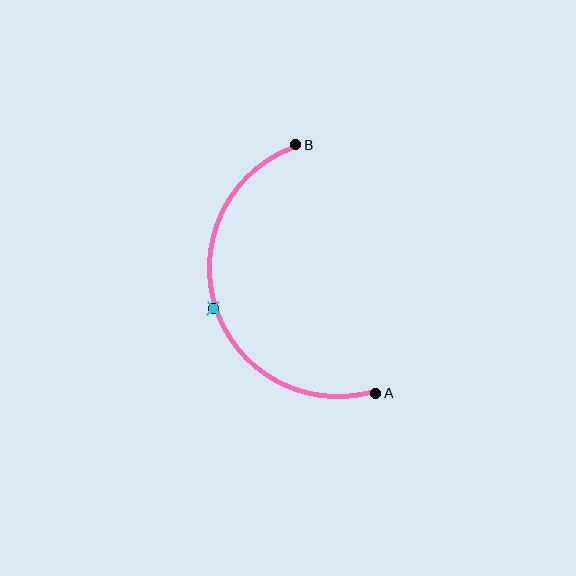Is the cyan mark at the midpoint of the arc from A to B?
Yes. The cyan mark lies on the arc at equal arc-length from both A and B — it is the arc midpoint.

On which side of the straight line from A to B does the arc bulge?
The arc bulges to the left of the straight line connecting A and B.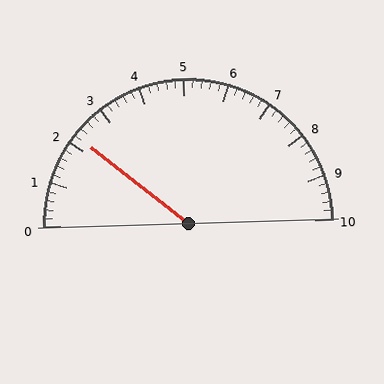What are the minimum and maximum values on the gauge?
The gauge ranges from 0 to 10.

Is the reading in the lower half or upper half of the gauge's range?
The reading is in the lower half of the range (0 to 10).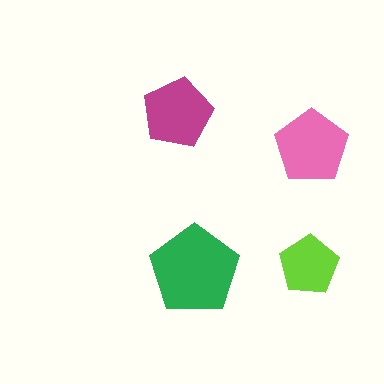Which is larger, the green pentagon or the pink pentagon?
The green one.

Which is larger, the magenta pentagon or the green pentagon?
The green one.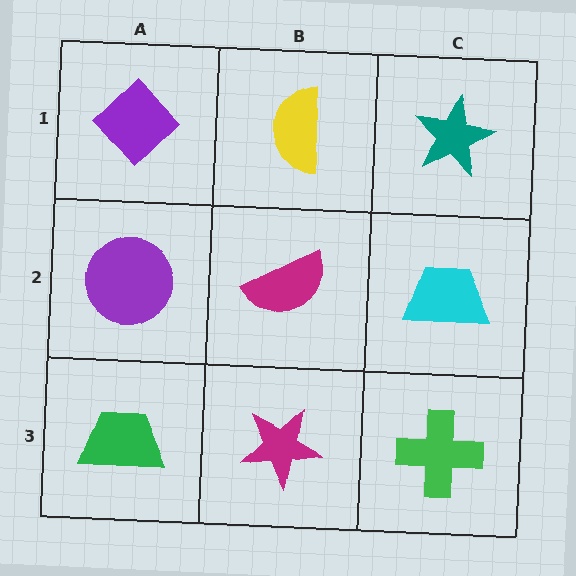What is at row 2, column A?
A purple circle.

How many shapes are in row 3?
3 shapes.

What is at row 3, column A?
A green trapezoid.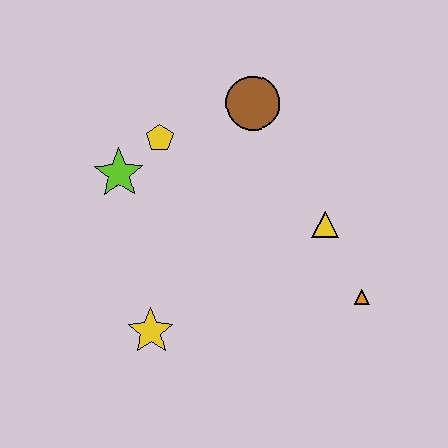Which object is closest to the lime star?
The yellow pentagon is closest to the lime star.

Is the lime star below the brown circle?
Yes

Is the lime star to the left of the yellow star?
Yes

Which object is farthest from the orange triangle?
The lime star is farthest from the orange triangle.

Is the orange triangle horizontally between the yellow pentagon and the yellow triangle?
No